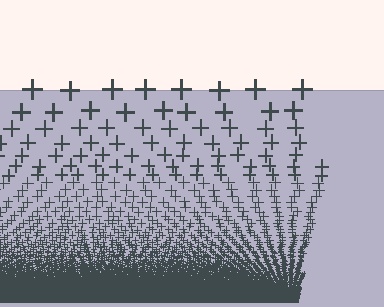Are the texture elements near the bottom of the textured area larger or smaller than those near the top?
Smaller. The gradient is inverted — elements near the bottom are smaller and denser.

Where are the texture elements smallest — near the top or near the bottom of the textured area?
Near the bottom.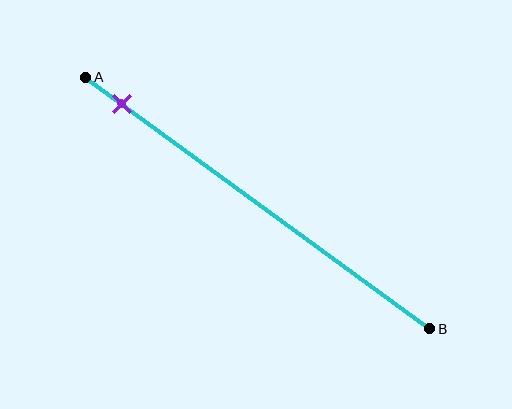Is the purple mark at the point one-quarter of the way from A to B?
No, the mark is at about 10% from A, not at the 25% one-quarter point.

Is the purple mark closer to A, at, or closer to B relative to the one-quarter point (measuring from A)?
The purple mark is closer to point A than the one-quarter point of segment AB.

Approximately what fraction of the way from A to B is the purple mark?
The purple mark is approximately 10% of the way from A to B.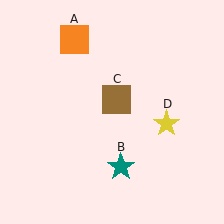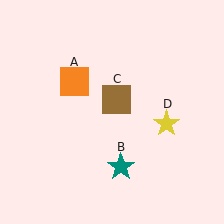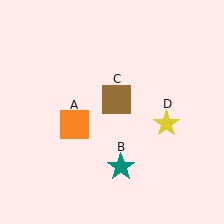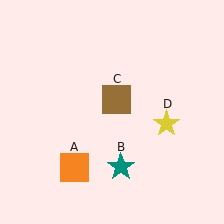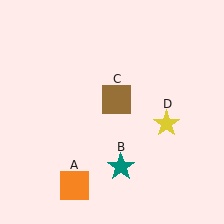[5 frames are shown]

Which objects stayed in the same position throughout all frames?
Teal star (object B) and brown square (object C) and yellow star (object D) remained stationary.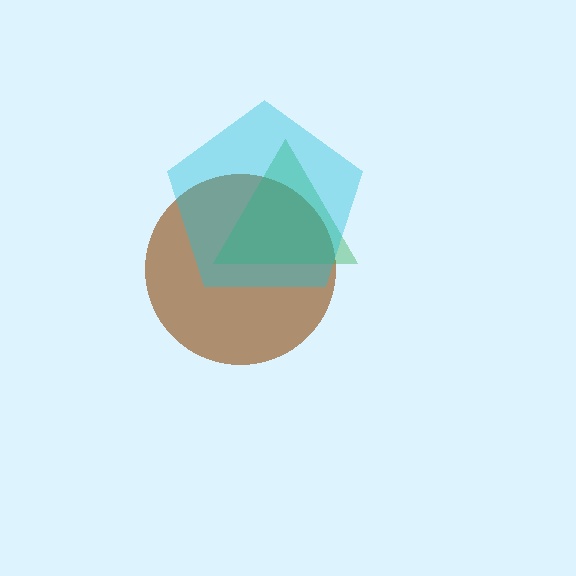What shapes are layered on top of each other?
The layered shapes are: a brown circle, a green triangle, a cyan pentagon.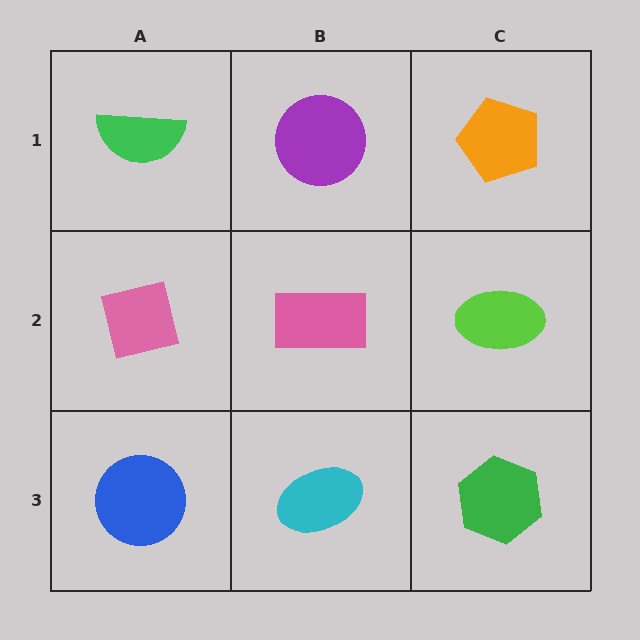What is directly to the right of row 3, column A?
A cyan ellipse.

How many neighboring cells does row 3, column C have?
2.